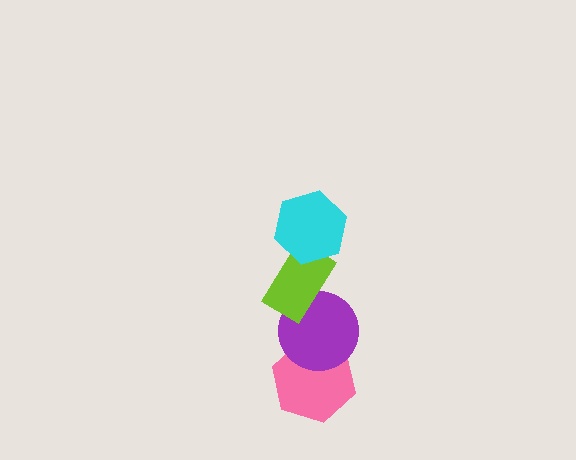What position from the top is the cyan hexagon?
The cyan hexagon is 1st from the top.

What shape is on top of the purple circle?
The lime rectangle is on top of the purple circle.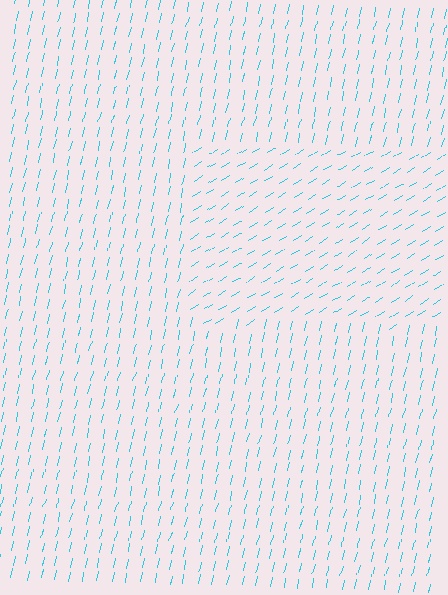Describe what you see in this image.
The image is filled with small cyan line segments. A rectangle region in the image has lines oriented differently from the surrounding lines, creating a visible texture boundary.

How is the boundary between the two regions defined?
The boundary is defined purely by a change in line orientation (approximately 45 degrees difference). All lines are the same color and thickness.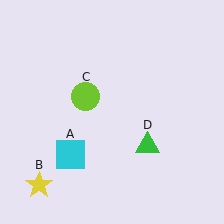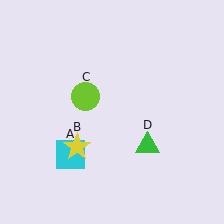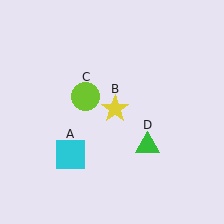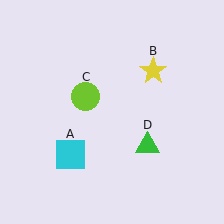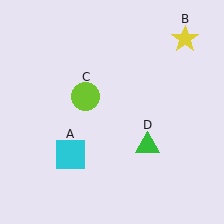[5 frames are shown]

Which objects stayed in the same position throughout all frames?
Cyan square (object A) and lime circle (object C) and green triangle (object D) remained stationary.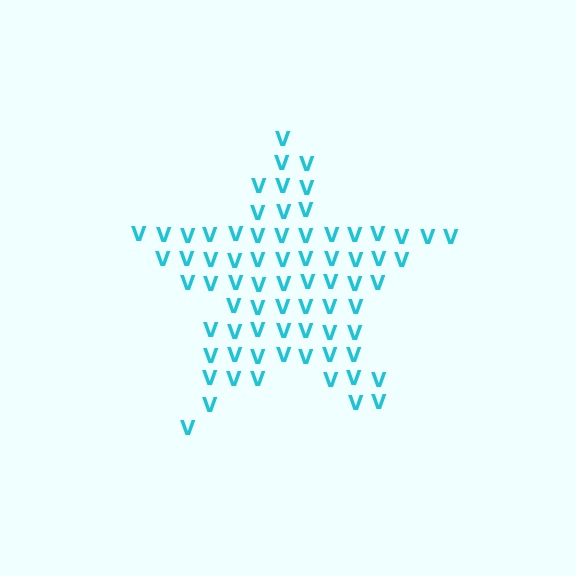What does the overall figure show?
The overall figure shows a star.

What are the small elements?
The small elements are letter V's.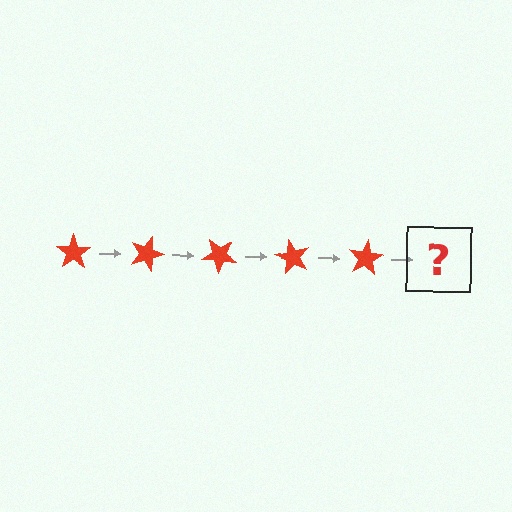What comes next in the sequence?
The next element should be a red star rotated 100 degrees.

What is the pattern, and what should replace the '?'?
The pattern is that the star rotates 20 degrees each step. The '?' should be a red star rotated 100 degrees.